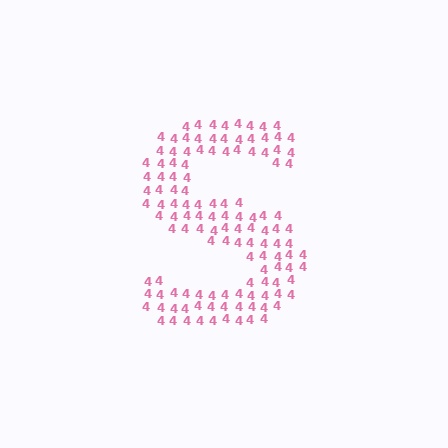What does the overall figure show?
The overall figure shows the letter S.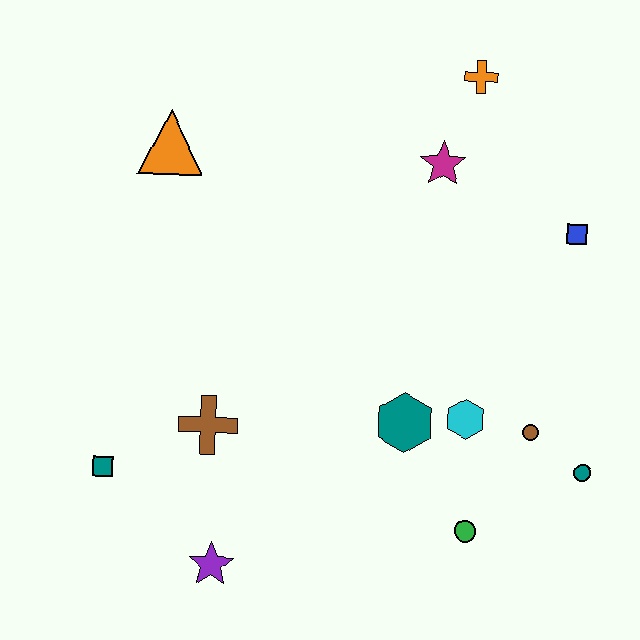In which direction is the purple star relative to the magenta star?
The purple star is below the magenta star.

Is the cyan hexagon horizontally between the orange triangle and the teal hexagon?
No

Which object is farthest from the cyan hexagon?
The orange triangle is farthest from the cyan hexagon.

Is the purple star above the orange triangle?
No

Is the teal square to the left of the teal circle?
Yes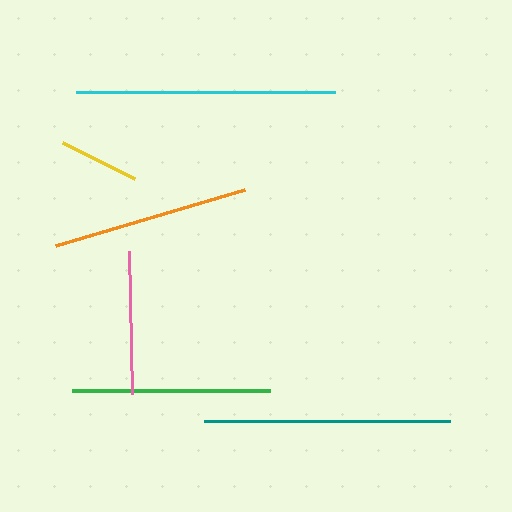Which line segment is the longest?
The cyan line is the longest at approximately 259 pixels.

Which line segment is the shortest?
The yellow line is the shortest at approximately 81 pixels.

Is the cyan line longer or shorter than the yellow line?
The cyan line is longer than the yellow line.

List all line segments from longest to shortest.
From longest to shortest: cyan, teal, green, orange, pink, yellow.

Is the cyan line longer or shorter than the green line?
The cyan line is longer than the green line.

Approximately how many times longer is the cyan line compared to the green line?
The cyan line is approximately 1.3 times the length of the green line.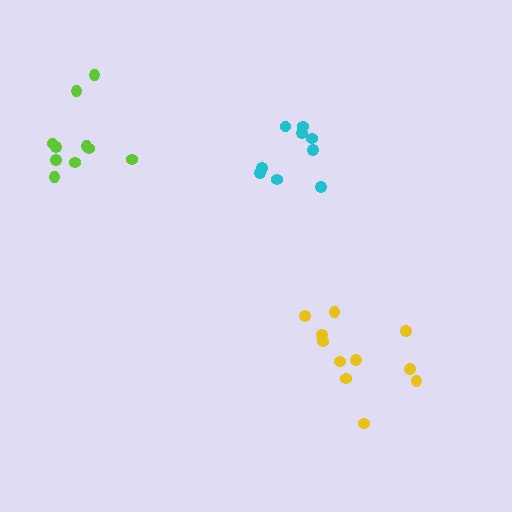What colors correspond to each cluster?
The clusters are colored: lime, cyan, yellow.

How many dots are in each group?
Group 1: 10 dots, Group 2: 9 dots, Group 3: 11 dots (30 total).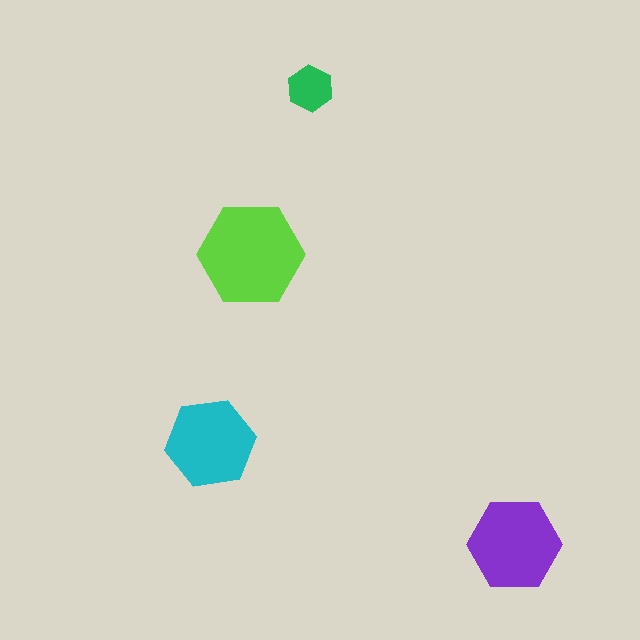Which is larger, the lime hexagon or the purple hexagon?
The lime one.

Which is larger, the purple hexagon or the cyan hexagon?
The purple one.